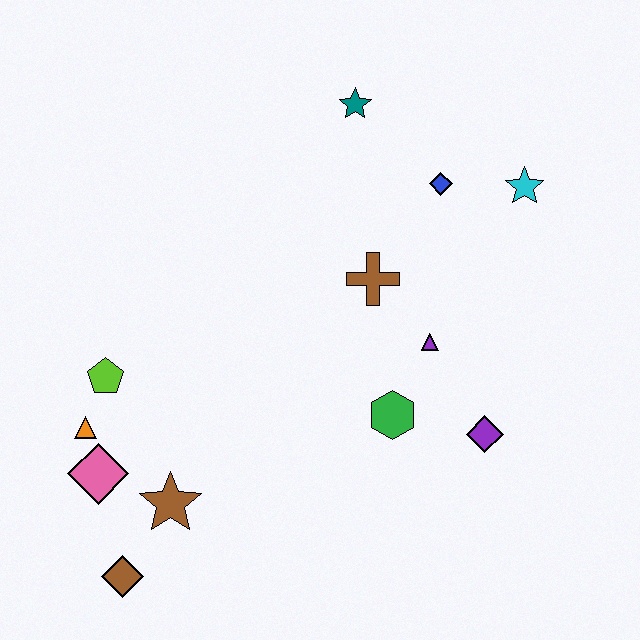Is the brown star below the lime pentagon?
Yes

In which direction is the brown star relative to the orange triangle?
The brown star is to the right of the orange triangle.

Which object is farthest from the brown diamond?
The cyan star is farthest from the brown diamond.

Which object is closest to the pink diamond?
The orange triangle is closest to the pink diamond.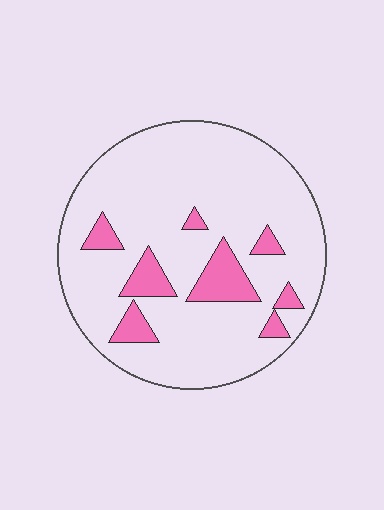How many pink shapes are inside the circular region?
8.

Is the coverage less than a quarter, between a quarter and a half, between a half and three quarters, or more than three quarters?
Less than a quarter.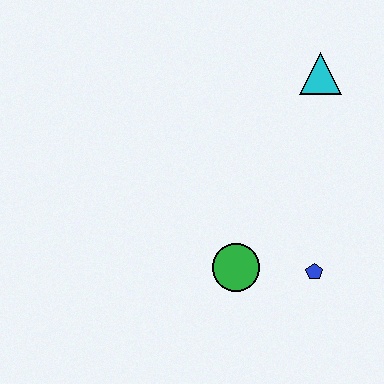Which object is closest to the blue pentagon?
The green circle is closest to the blue pentagon.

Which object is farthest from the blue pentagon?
The cyan triangle is farthest from the blue pentagon.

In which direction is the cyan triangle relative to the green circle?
The cyan triangle is above the green circle.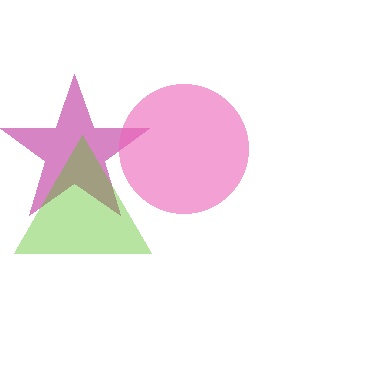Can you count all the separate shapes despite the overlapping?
Yes, there are 3 separate shapes.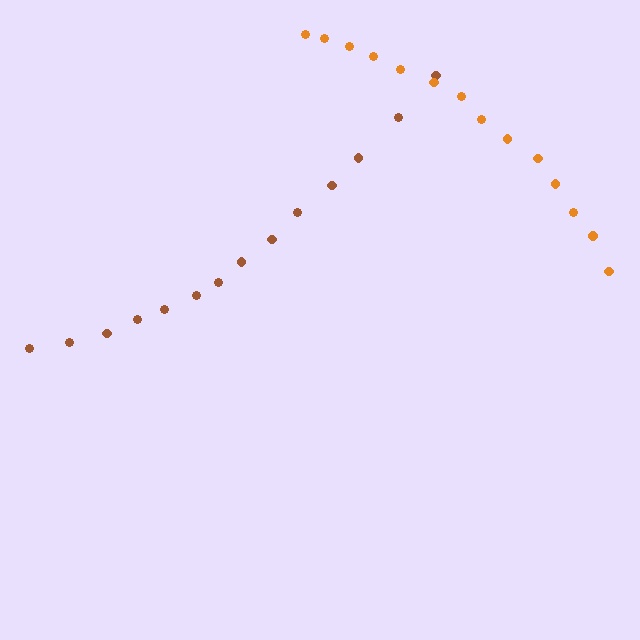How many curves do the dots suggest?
There are 2 distinct paths.